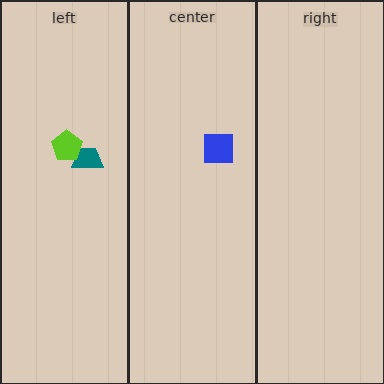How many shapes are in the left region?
2.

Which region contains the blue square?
The center region.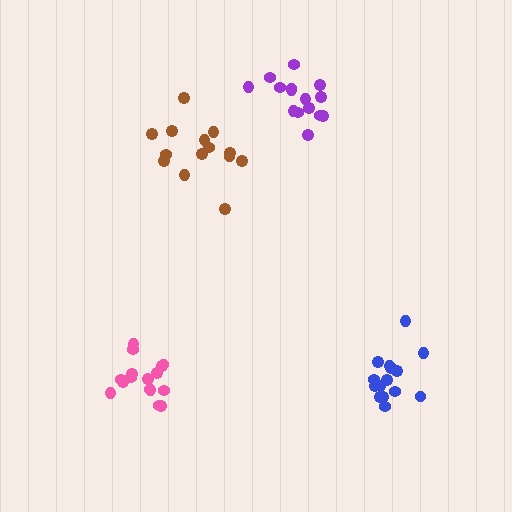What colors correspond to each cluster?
The clusters are colored: purple, pink, blue, brown.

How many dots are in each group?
Group 1: 15 dots, Group 2: 16 dots, Group 3: 15 dots, Group 4: 14 dots (60 total).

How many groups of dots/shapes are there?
There are 4 groups.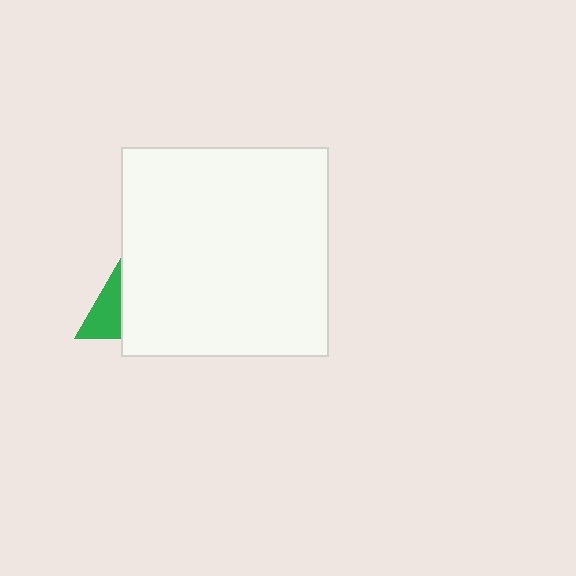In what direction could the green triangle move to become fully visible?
The green triangle could move left. That would shift it out from behind the white rectangle entirely.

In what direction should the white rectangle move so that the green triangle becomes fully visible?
The white rectangle should move right. That is the shortest direction to clear the overlap and leave the green triangle fully visible.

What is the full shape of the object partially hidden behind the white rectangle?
The partially hidden object is a green triangle.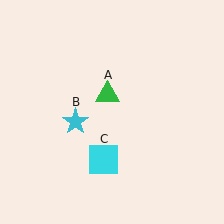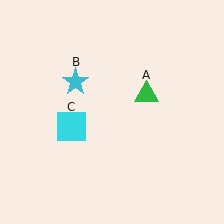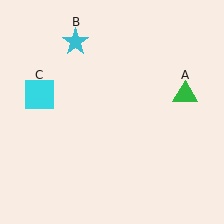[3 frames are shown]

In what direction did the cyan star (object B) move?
The cyan star (object B) moved up.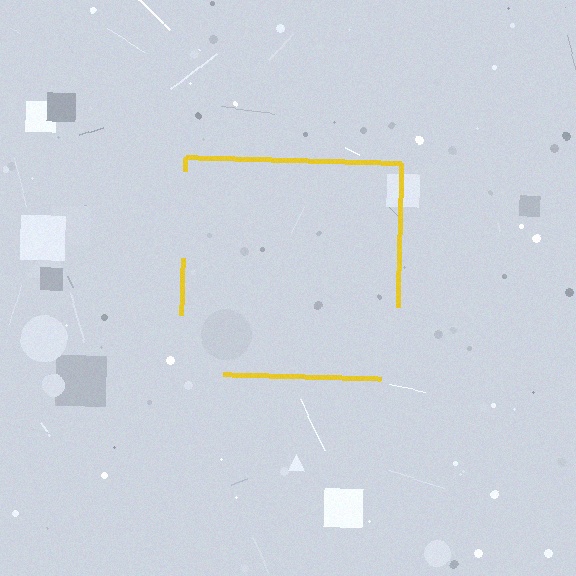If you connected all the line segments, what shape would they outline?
They would outline a square.